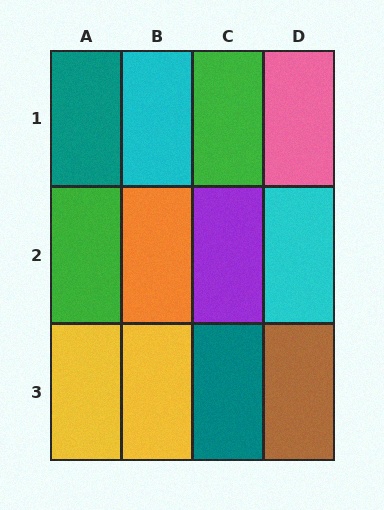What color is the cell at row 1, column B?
Cyan.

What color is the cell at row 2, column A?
Green.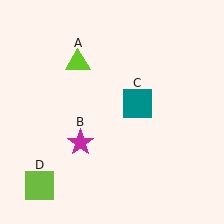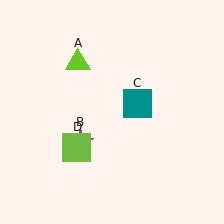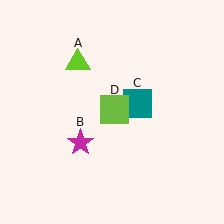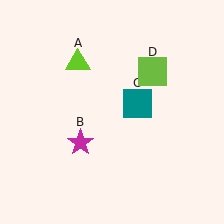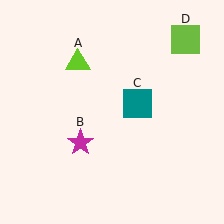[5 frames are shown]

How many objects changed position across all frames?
1 object changed position: lime square (object D).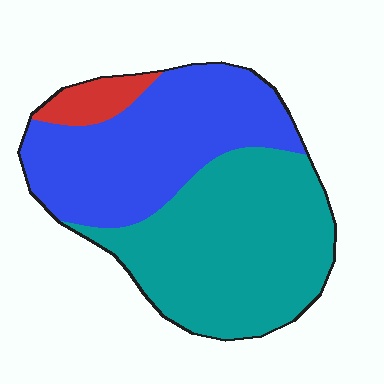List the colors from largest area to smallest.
From largest to smallest: teal, blue, red.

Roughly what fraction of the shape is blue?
Blue covers about 45% of the shape.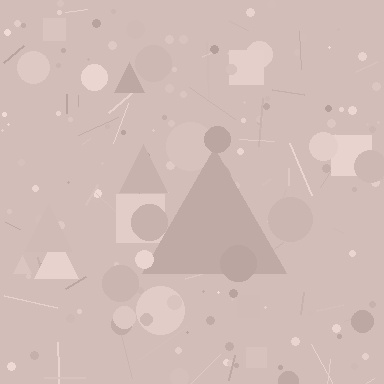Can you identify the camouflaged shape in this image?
The camouflaged shape is a triangle.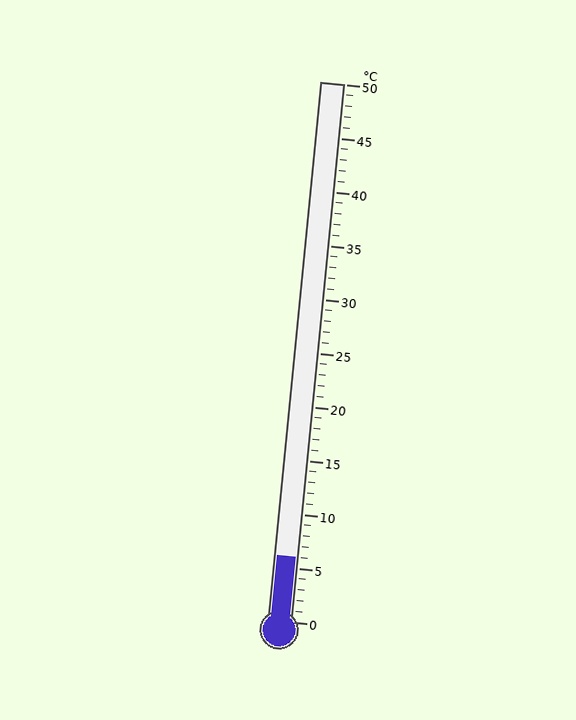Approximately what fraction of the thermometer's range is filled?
The thermometer is filled to approximately 10% of its range.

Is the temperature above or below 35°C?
The temperature is below 35°C.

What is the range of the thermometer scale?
The thermometer scale ranges from 0°C to 50°C.